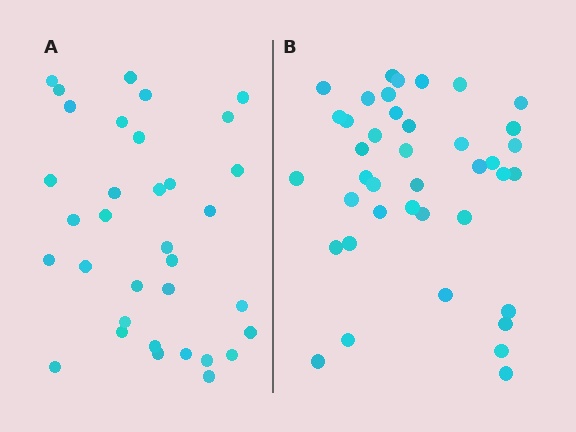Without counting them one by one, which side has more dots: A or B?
Region B (the right region) has more dots.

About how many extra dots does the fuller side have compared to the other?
Region B has about 6 more dots than region A.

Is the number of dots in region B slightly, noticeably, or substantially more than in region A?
Region B has only slightly more — the two regions are fairly close. The ratio is roughly 1.2 to 1.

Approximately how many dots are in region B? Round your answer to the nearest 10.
About 40 dots.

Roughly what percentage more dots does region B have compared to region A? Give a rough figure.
About 20% more.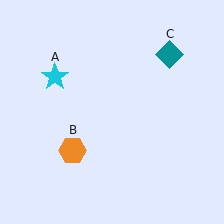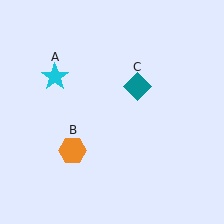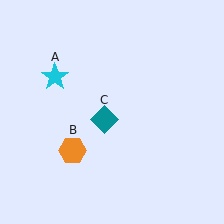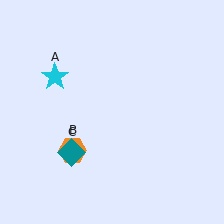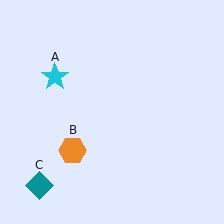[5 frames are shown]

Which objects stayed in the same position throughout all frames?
Cyan star (object A) and orange hexagon (object B) remained stationary.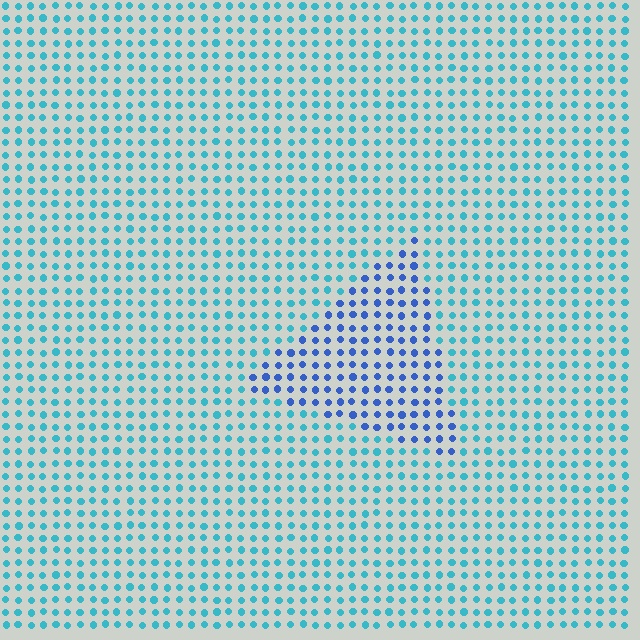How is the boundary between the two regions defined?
The boundary is defined purely by a slight shift in hue (about 37 degrees). Spacing, size, and orientation are identical on both sides.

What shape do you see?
I see a triangle.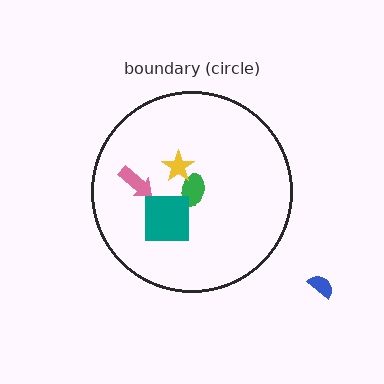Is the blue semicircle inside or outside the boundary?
Outside.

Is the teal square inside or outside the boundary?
Inside.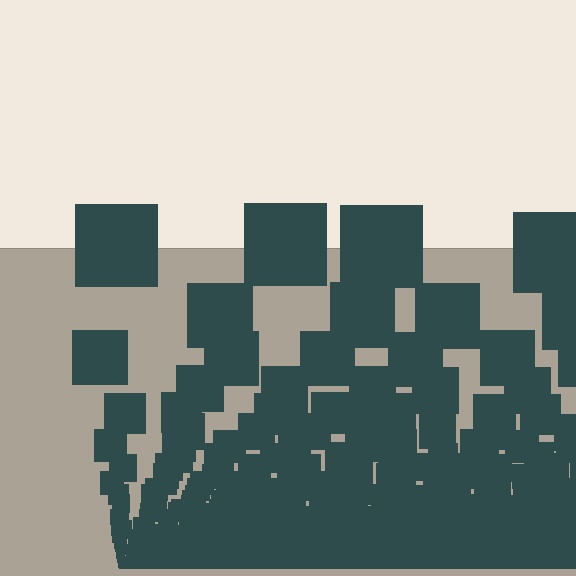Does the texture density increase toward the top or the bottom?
Density increases toward the bottom.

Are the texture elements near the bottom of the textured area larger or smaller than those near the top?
Smaller. The gradient is inverted — elements near the bottom are smaller and denser.